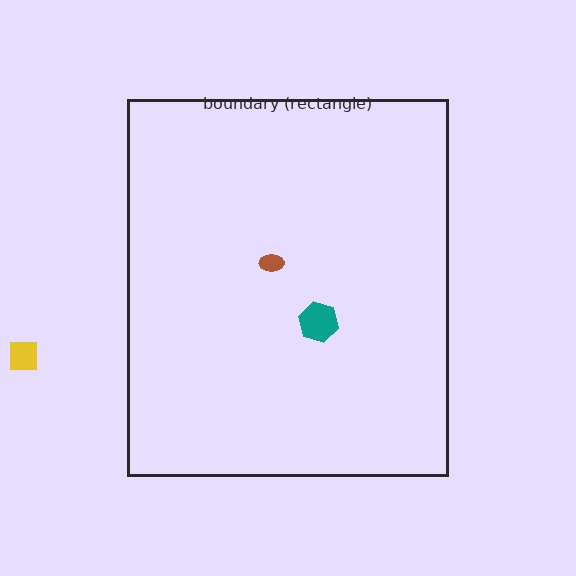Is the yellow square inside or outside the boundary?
Outside.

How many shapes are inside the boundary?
2 inside, 1 outside.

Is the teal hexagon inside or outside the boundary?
Inside.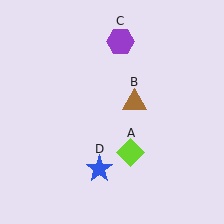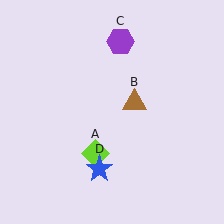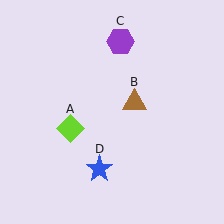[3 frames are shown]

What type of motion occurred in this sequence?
The lime diamond (object A) rotated clockwise around the center of the scene.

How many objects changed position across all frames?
1 object changed position: lime diamond (object A).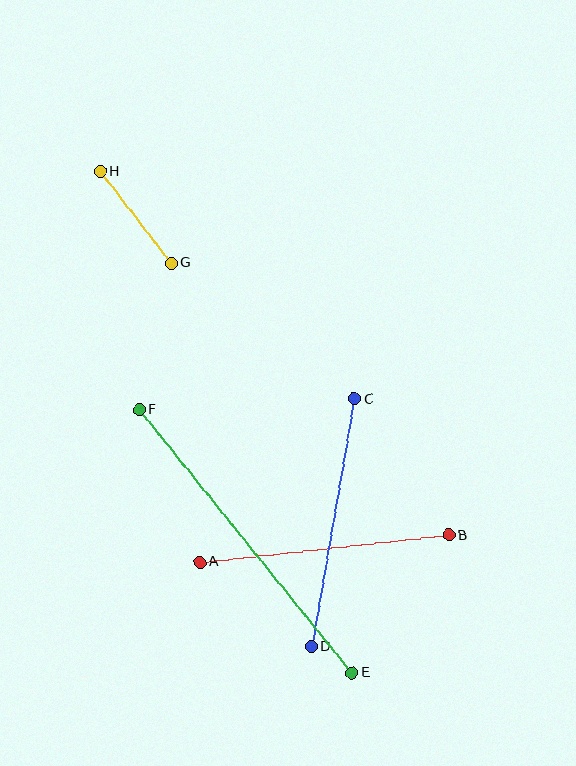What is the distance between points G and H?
The distance is approximately 116 pixels.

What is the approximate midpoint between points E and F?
The midpoint is at approximately (246, 541) pixels.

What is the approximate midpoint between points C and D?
The midpoint is at approximately (333, 523) pixels.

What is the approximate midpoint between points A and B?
The midpoint is at approximately (324, 549) pixels.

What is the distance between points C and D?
The distance is approximately 251 pixels.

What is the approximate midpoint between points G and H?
The midpoint is at approximately (136, 217) pixels.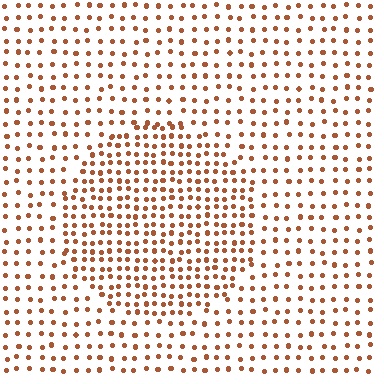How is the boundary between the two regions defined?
The boundary is defined by a change in element density (approximately 1.8x ratio). All elements are the same color, size, and shape.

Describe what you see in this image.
The image contains small brown elements arranged at two different densities. A circle-shaped region is visible where the elements are more densely packed than the surrounding area.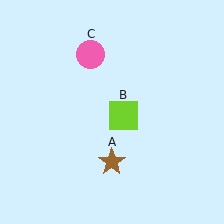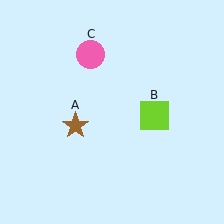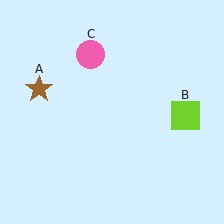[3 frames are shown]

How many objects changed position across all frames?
2 objects changed position: brown star (object A), lime square (object B).